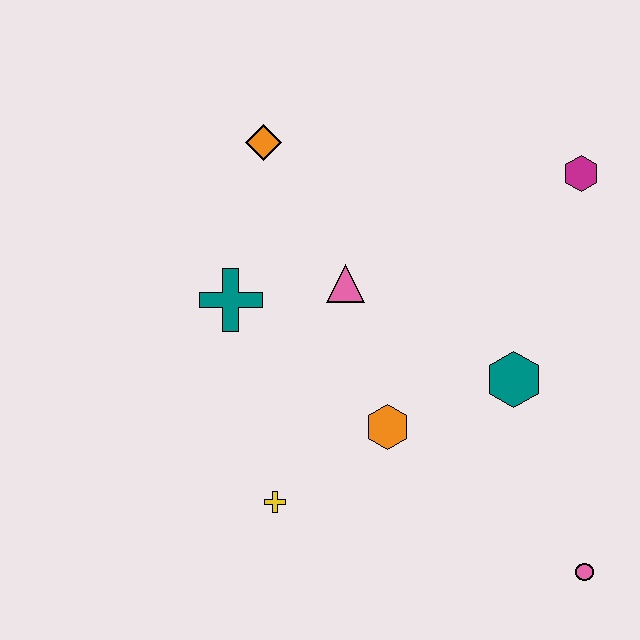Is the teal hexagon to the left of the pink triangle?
No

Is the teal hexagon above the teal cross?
No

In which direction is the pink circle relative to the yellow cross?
The pink circle is to the right of the yellow cross.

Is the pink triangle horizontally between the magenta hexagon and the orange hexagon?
No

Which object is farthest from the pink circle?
The orange diamond is farthest from the pink circle.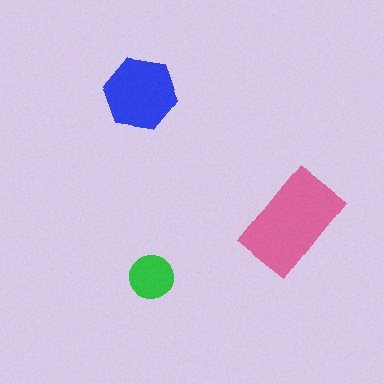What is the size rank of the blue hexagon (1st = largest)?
2nd.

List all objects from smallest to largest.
The green circle, the blue hexagon, the pink rectangle.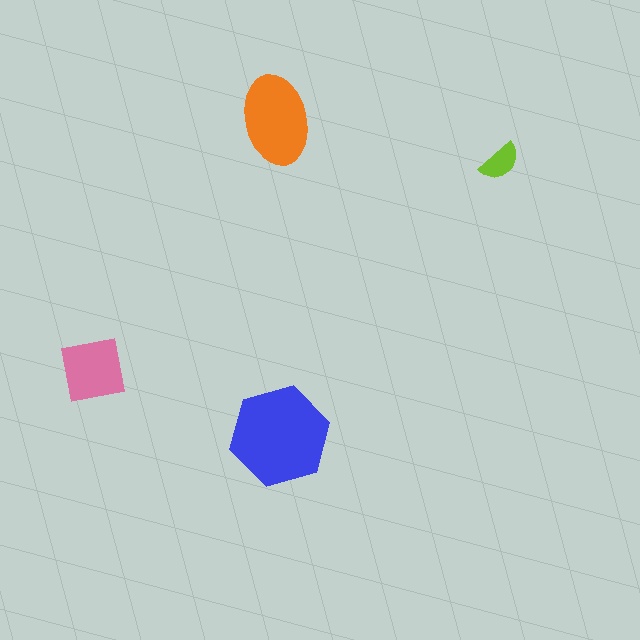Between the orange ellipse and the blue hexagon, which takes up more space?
The blue hexagon.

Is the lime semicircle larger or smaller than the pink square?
Smaller.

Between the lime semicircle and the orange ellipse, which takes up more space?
The orange ellipse.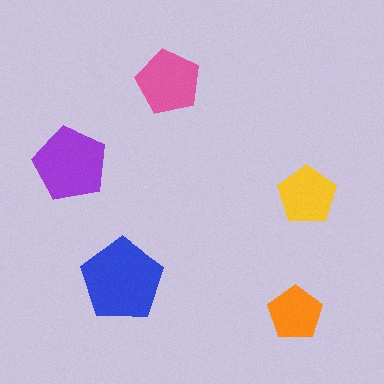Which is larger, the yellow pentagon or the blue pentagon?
The blue one.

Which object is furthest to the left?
The purple pentagon is leftmost.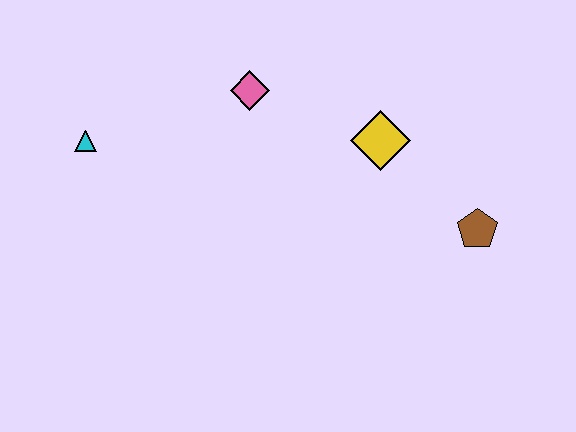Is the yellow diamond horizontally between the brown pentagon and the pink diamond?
Yes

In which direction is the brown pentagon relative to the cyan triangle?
The brown pentagon is to the right of the cyan triangle.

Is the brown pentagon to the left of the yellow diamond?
No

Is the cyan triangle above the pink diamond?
No